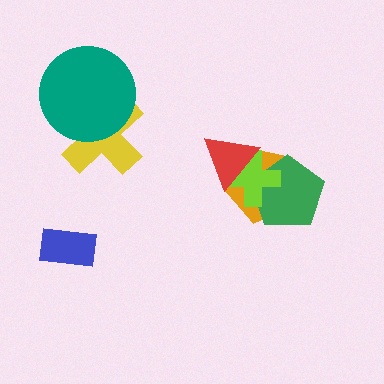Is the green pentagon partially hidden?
Yes, it is partially covered by another shape.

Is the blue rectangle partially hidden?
No, no other shape covers it.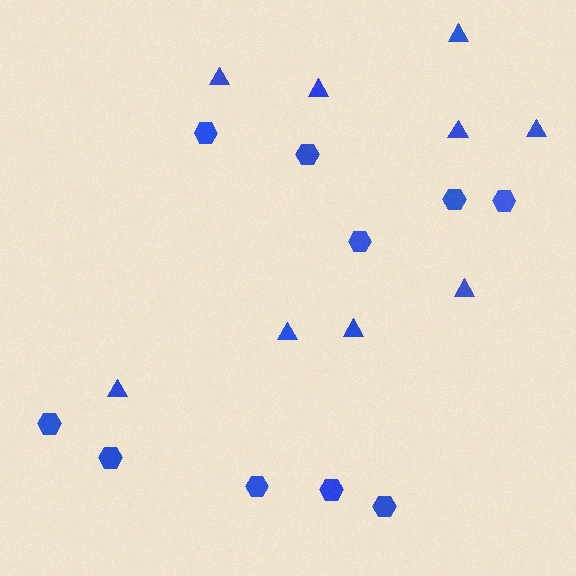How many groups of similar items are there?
There are 2 groups: one group of hexagons (10) and one group of triangles (9).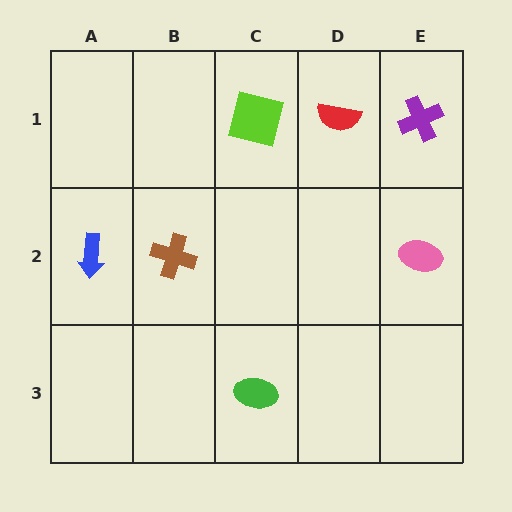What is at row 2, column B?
A brown cross.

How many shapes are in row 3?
1 shape.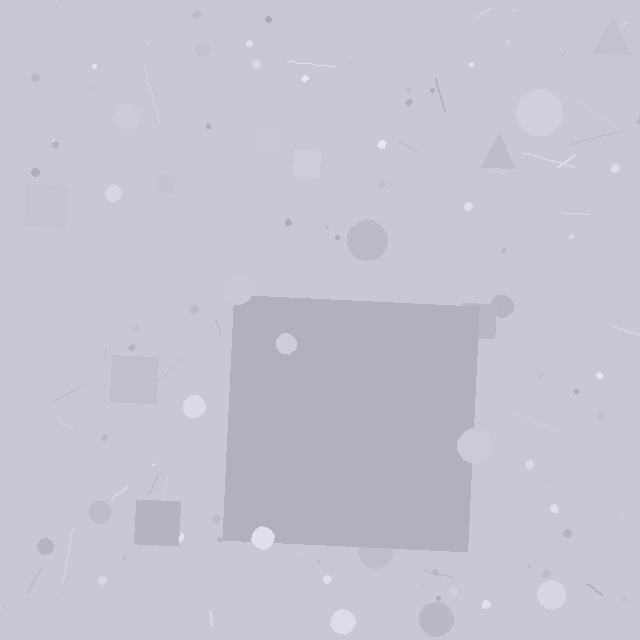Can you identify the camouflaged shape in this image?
The camouflaged shape is a square.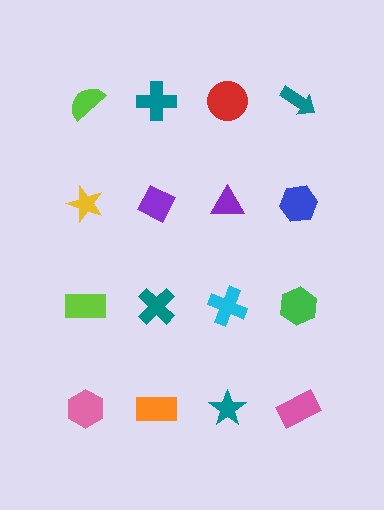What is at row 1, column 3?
A red circle.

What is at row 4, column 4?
A pink rectangle.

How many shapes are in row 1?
4 shapes.